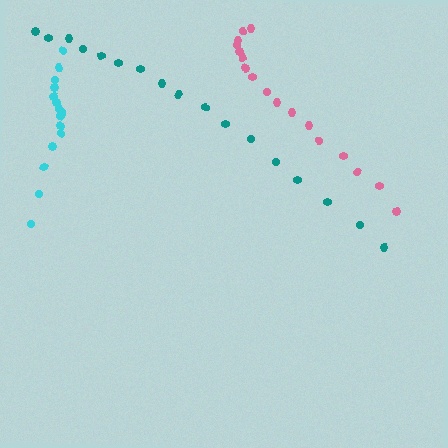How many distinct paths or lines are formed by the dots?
There are 3 distinct paths.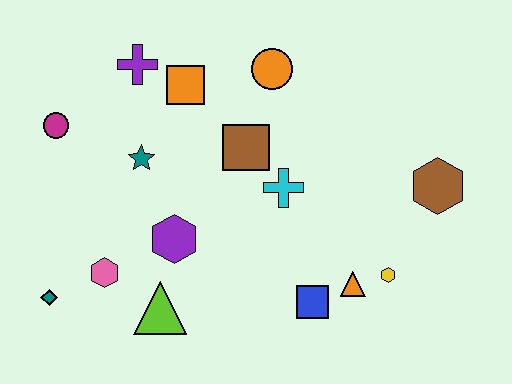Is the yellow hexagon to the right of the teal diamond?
Yes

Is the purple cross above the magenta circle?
Yes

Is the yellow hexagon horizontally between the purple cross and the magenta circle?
No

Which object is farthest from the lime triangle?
The brown hexagon is farthest from the lime triangle.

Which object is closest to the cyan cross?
The brown square is closest to the cyan cross.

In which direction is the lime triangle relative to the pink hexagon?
The lime triangle is to the right of the pink hexagon.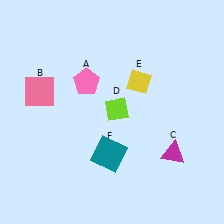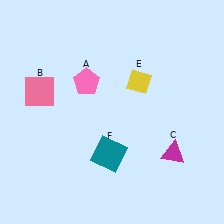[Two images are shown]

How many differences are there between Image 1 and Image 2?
There is 1 difference between the two images.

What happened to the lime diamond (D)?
The lime diamond (D) was removed in Image 2. It was in the top-right area of Image 1.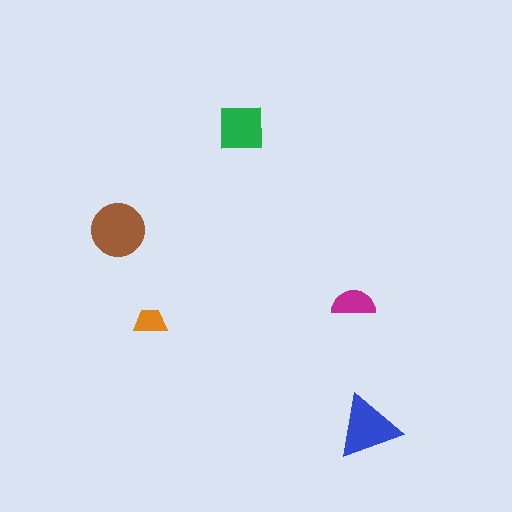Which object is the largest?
The brown circle.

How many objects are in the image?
There are 5 objects in the image.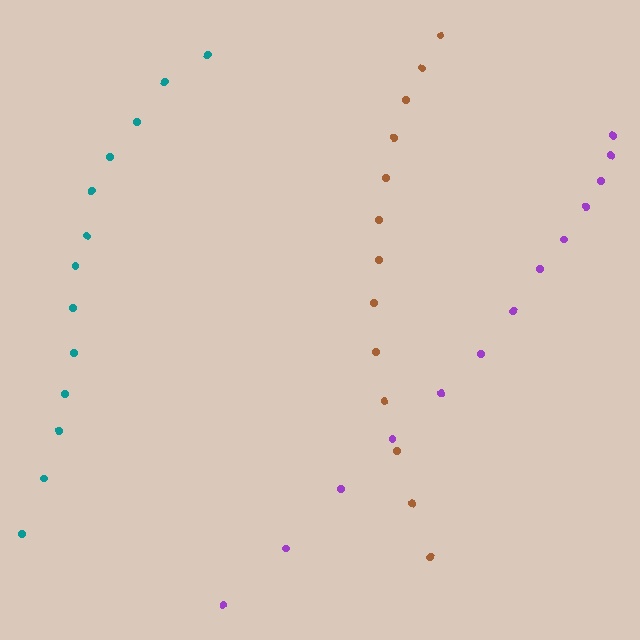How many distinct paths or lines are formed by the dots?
There are 3 distinct paths.